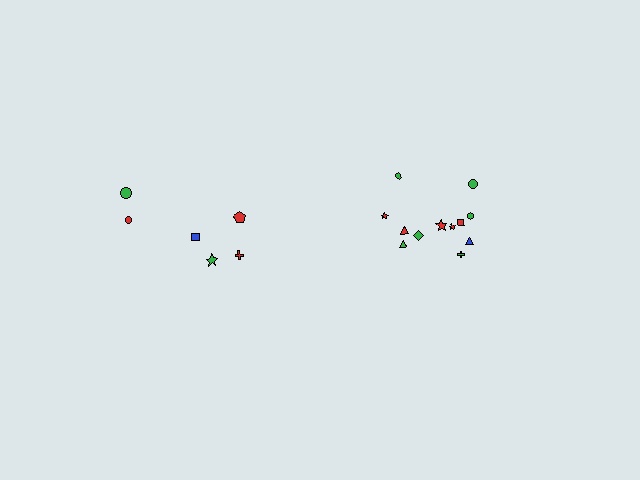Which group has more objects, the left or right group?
The right group.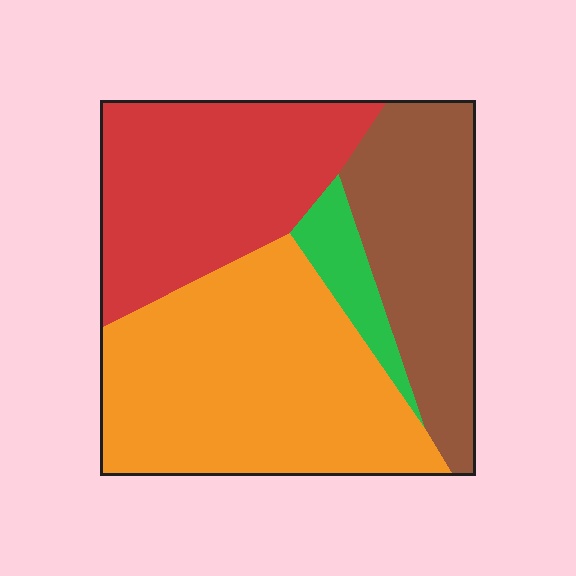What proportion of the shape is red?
Red takes up between a sixth and a third of the shape.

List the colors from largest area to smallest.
From largest to smallest: orange, red, brown, green.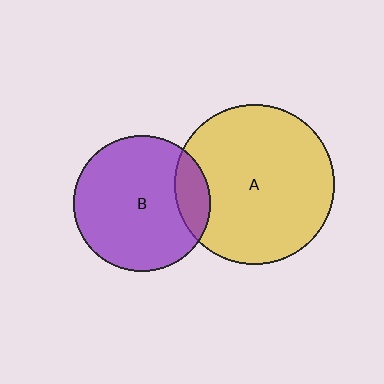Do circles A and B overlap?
Yes.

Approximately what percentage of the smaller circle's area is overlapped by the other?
Approximately 15%.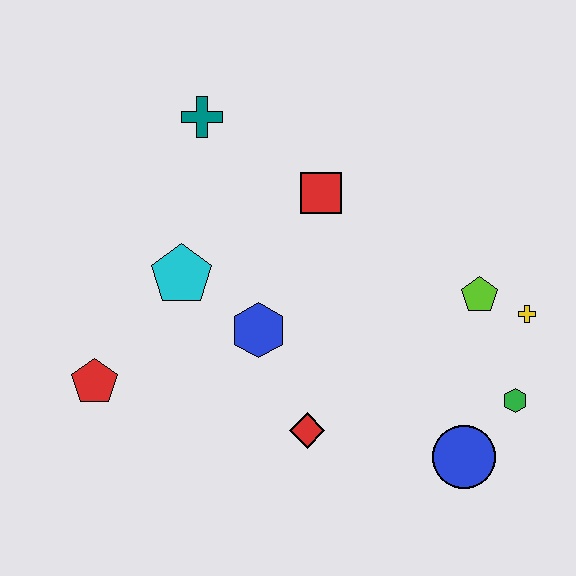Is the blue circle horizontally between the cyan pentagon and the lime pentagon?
Yes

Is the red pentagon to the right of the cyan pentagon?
No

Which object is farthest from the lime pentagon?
The red pentagon is farthest from the lime pentagon.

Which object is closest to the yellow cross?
The lime pentagon is closest to the yellow cross.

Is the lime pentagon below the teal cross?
Yes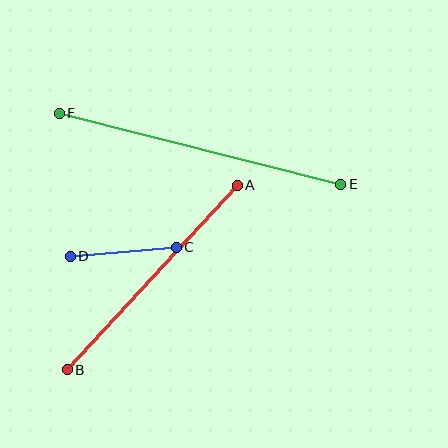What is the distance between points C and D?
The distance is approximately 106 pixels.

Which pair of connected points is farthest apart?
Points E and F are farthest apart.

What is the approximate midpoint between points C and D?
The midpoint is at approximately (123, 252) pixels.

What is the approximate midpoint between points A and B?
The midpoint is at approximately (152, 278) pixels.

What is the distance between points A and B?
The distance is approximately 251 pixels.